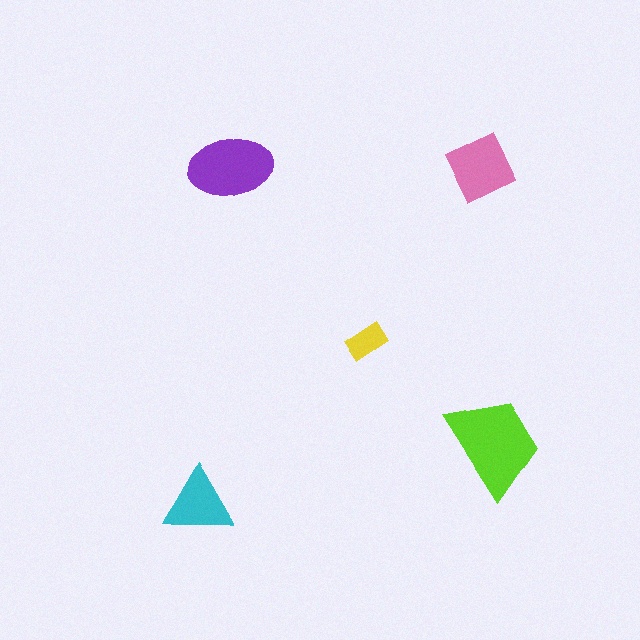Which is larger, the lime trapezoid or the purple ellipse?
The lime trapezoid.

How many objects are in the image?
There are 5 objects in the image.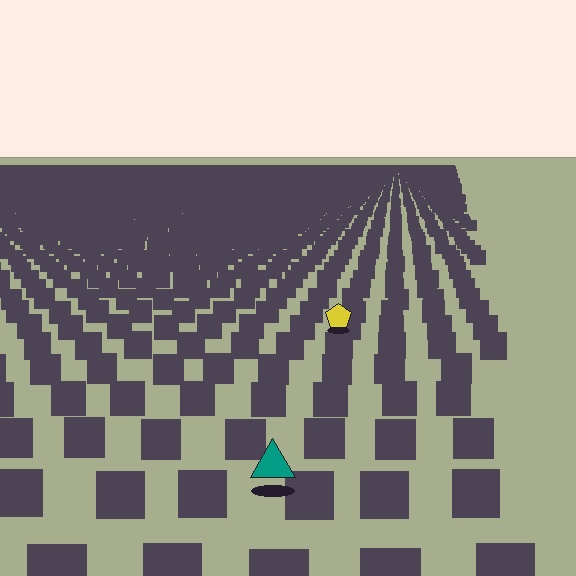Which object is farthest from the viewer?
The yellow pentagon is farthest from the viewer. It appears smaller and the ground texture around it is denser.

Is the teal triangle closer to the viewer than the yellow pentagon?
Yes. The teal triangle is closer — you can tell from the texture gradient: the ground texture is coarser near it.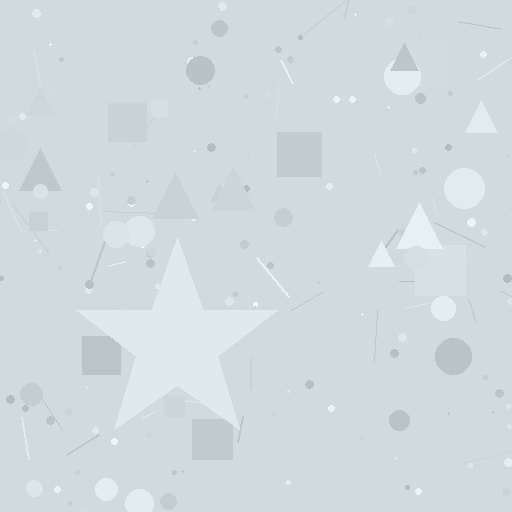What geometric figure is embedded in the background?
A star is embedded in the background.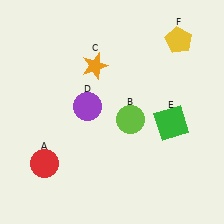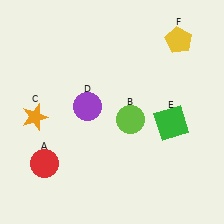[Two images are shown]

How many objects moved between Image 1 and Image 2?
1 object moved between the two images.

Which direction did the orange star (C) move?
The orange star (C) moved left.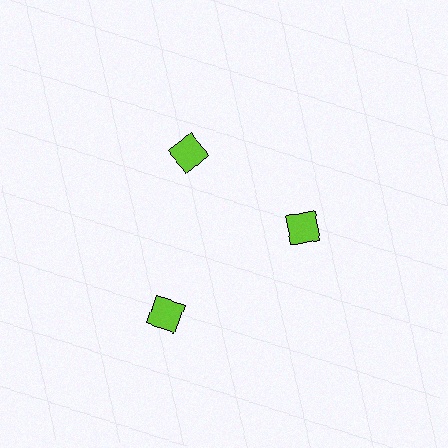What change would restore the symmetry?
The symmetry would be restored by moving it inward, back onto the ring so that all 3 diamonds sit at equal angles and equal distance from the center.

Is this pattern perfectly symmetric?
No. The 3 lime diamonds are arranged in a ring, but one element near the 7 o'clock position is pushed outward from the center, breaking the 3-fold rotational symmetry.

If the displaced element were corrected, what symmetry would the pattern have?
It would have 3-fold rotational symmetry — the pattern would map onto itself every 120 degrees.